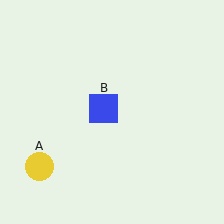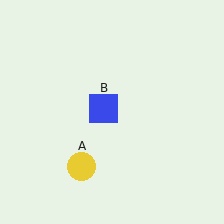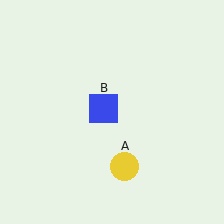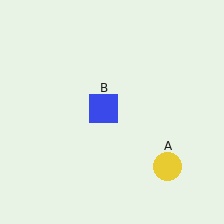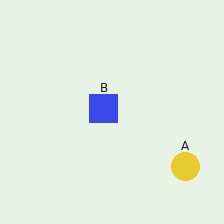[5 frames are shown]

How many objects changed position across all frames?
1 object changed position: yellow circle (object A).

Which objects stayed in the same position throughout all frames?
Blue square (object B) remained stationary.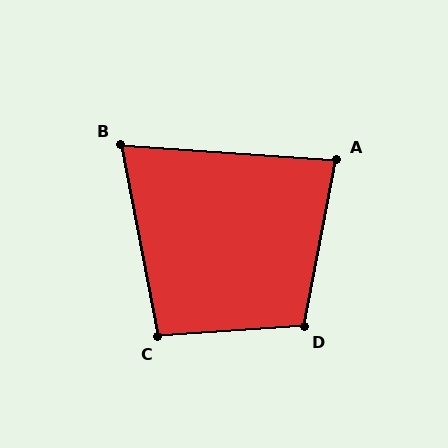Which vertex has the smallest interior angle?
B, at approximately 75 degrees.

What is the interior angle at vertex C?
Approximately 97 degrees (obtuse).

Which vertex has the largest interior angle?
D, at approximately 105 degrees.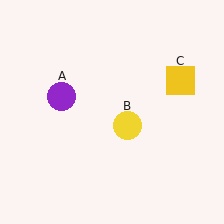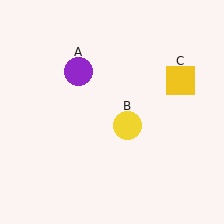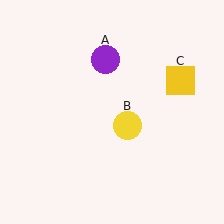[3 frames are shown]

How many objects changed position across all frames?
1 object changed position: purple circle (object A).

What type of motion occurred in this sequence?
The purple circle (object A) rotated clockwise around the center of the scene.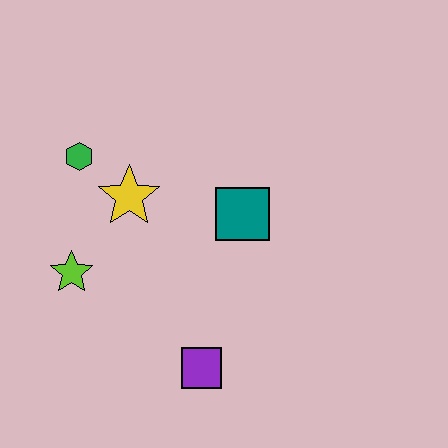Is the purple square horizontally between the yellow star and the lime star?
No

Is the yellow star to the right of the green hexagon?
Yes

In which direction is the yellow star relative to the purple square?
The yellow star is above the purple square.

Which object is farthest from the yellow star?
The purple square is farthest from the yellow star.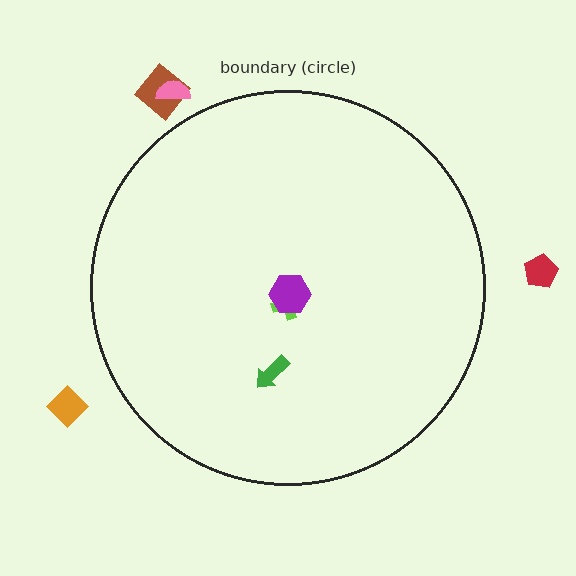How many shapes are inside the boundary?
3 inside, 4 outside.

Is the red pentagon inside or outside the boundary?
Outside.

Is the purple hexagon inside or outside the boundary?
Inside.